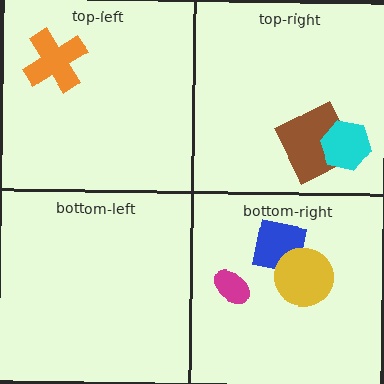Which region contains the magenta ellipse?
The bottom-right region.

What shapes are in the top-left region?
The orange cross.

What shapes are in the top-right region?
The brown square, the cyan hexagon.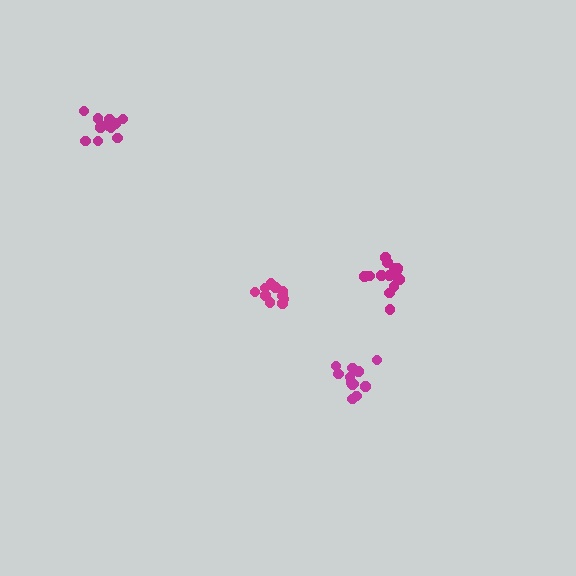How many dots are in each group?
Group 1: 13 dots, Group 2: 15 dots, Group 3: 10 dots, Group 4: 12 dots (50 total).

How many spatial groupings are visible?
There are 4 spatial groupings.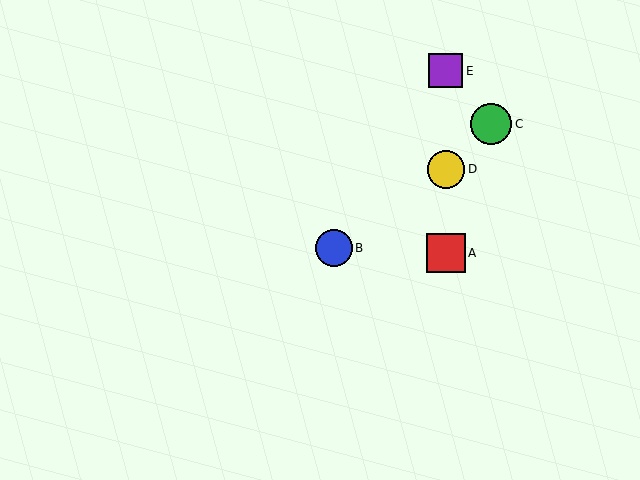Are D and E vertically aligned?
Yes, both are at x≈446.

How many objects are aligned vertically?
3 objects (A, D, E) are aligned vertically.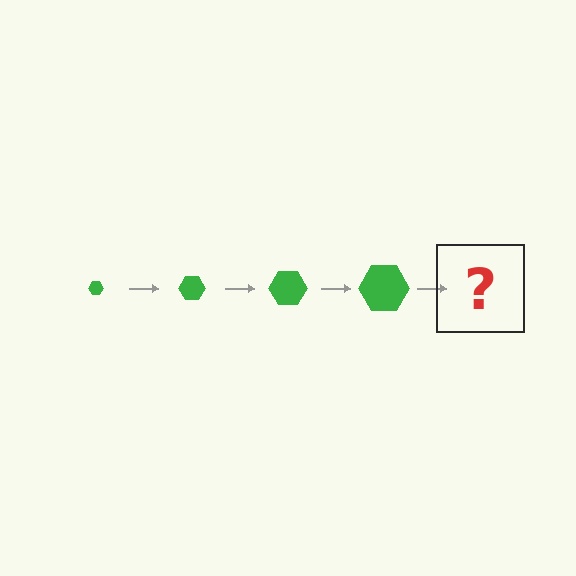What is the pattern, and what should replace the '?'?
The pattern is that the hexagon gets progressively larger each step. The '?' should be a green hexagon, larger than the previous one.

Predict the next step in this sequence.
The next step is a green hexagon, larger than the previous one.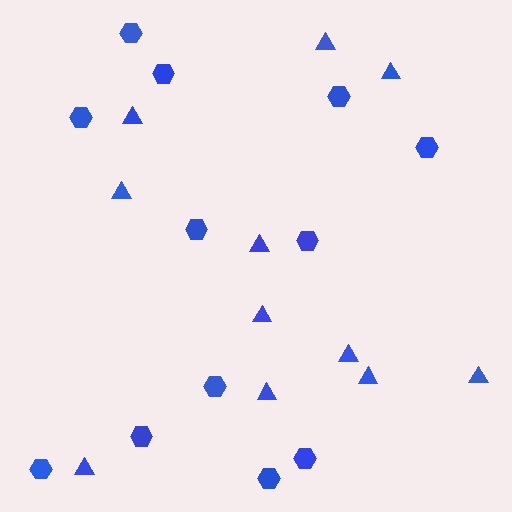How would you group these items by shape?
There are 2 groups: one group of triangles (11) and one group of hexagons (12).